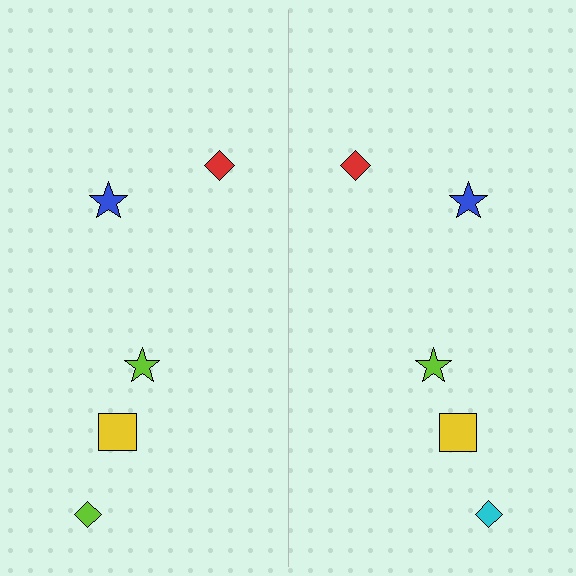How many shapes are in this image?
There are 10 shapes in this image.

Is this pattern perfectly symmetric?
No, the pattern is not perfectly symmetric. The cyan diamond on the right side breaks the symmetry — its mirror counterpart is lime.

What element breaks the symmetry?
The cyan diamond on the right side breaks the symmetry — its mirror counterpart is lime.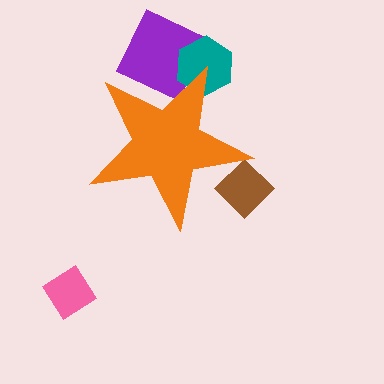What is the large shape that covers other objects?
An orange star.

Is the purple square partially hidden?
Yes, the purple square is partially hidden behind the orange star.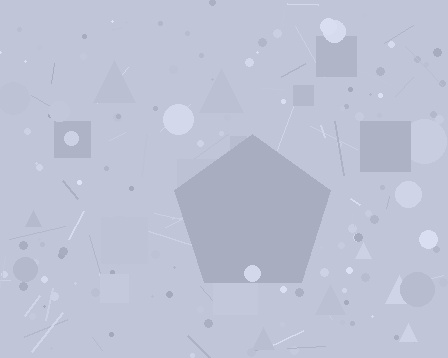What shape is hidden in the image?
A pentagon is hidden in the image.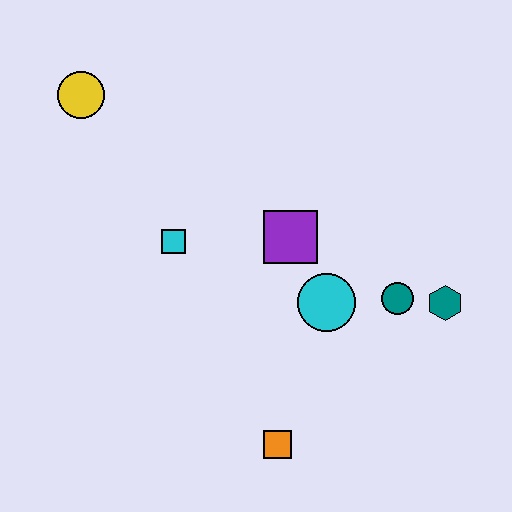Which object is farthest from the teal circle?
The yellow circle is farthest from the teal circle.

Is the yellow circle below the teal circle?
No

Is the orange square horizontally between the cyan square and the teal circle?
Yes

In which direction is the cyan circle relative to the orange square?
The cyan circle is above the orange square.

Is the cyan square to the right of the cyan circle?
No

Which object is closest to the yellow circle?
The cyan square is closest to the yellow circle.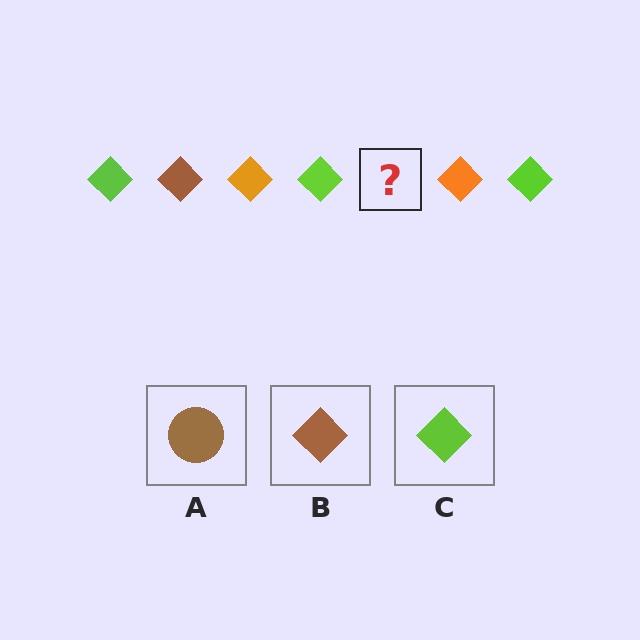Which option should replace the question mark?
Option B.